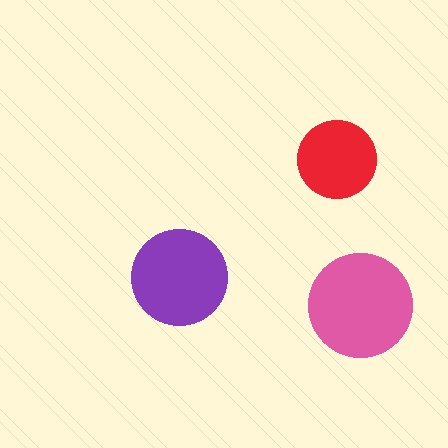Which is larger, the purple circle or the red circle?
The purple one.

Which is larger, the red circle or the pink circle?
The pink one.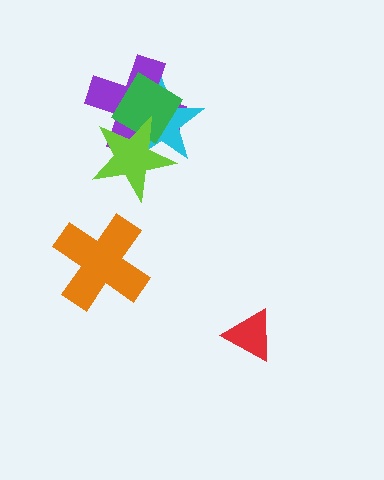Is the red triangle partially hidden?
No, no other shape covers it.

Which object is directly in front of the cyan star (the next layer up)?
The green diamond is directly in front of the cyan star.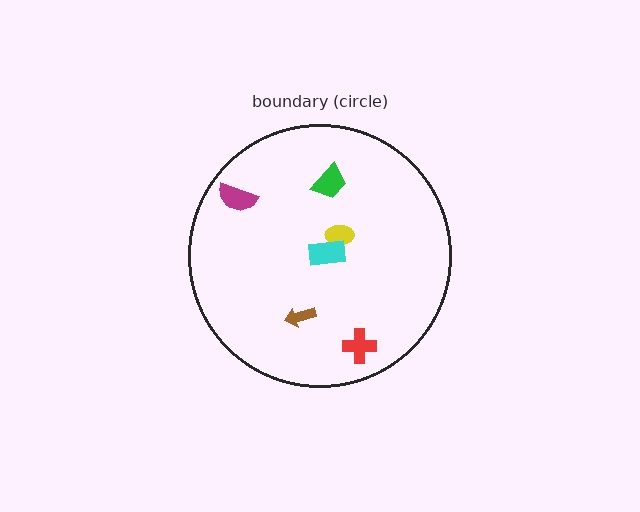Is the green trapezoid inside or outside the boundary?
Inside.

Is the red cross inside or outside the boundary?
Inside.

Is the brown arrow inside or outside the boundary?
Inside.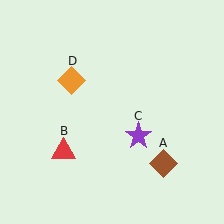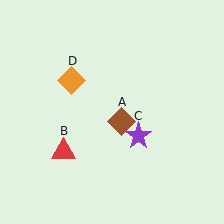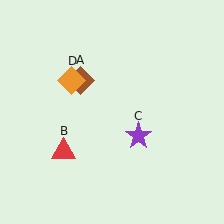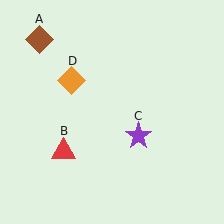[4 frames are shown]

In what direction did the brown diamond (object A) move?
The brown diamond (object A) moved up and to the left.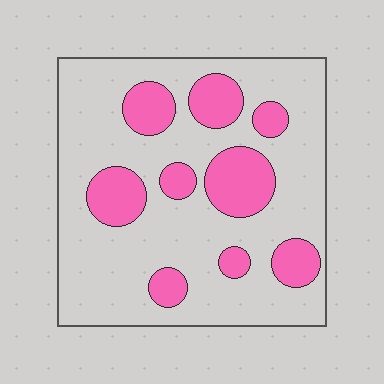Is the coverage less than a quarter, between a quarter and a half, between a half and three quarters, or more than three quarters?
Less than a quarter.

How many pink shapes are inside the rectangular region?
9.